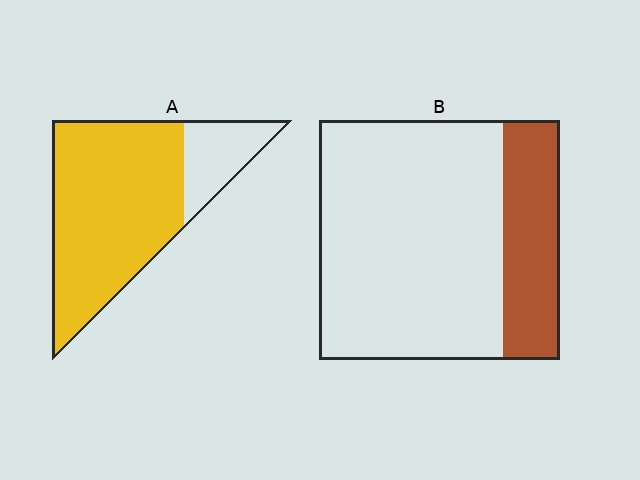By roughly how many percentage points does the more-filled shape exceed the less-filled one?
By roughly 55 percentage points (A over B).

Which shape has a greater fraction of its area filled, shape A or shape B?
Shape A.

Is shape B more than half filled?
No.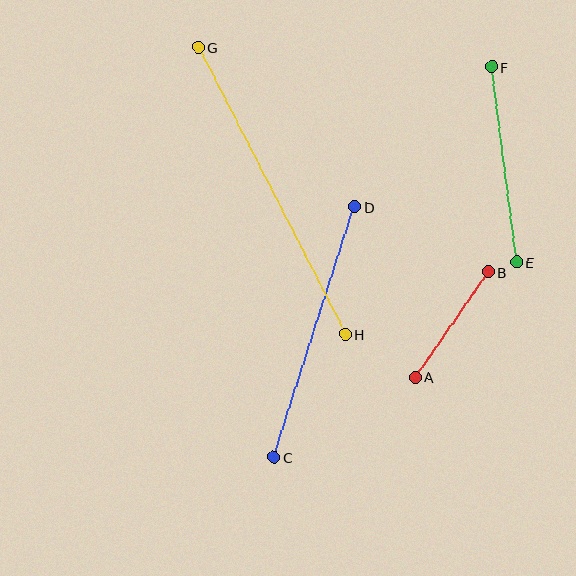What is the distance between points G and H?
The distance is approximately 322 pixels.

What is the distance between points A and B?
The distance is approximately 128 pixels.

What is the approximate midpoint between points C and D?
The midpoint is at approximately (314, 332) pixels.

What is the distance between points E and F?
The distance is approximately 197 pixels.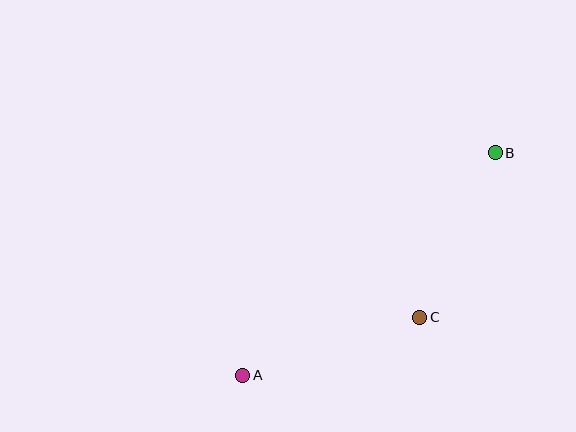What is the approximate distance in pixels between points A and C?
The distance between A and C is approximately 186 pixels.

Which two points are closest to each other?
Points B and C are closest to each other.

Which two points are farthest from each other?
Points A and B are farthest from each other.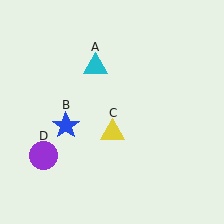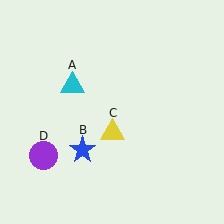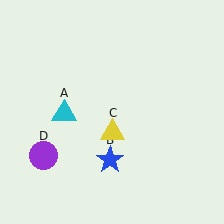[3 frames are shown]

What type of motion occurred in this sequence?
The cyan triangle (object A), blue star (object B) rotated counterclockwise around the center of the scene.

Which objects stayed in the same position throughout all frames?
Yellow triangle (object C) and purple circle (object D) remained stationary.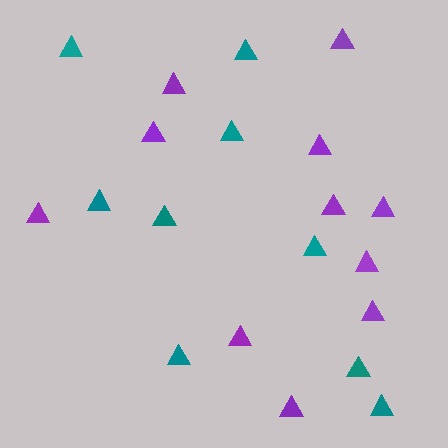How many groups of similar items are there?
There are 2 groups: one group of teal triangles (9) and one group of purple triangles (11).